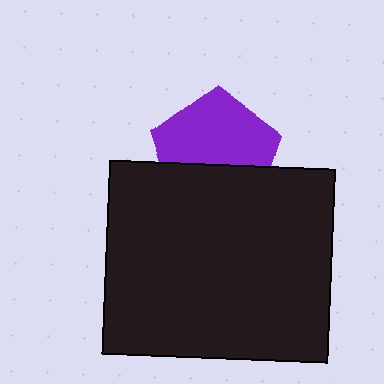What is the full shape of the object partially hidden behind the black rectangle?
The partially hidden object is a purple pentagon.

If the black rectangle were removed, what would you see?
You would see the complete purple pentagon.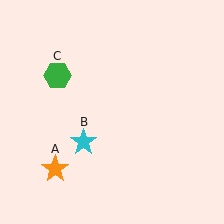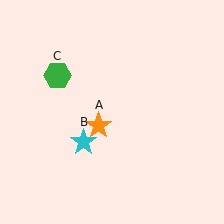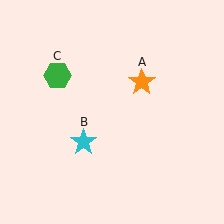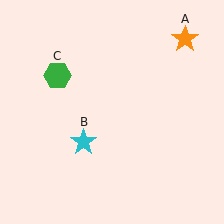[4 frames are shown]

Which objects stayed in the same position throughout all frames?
Cyan star (object B) and green hexagon (object C) remained stationary.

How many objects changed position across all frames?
1 object changed position: orange star (object A).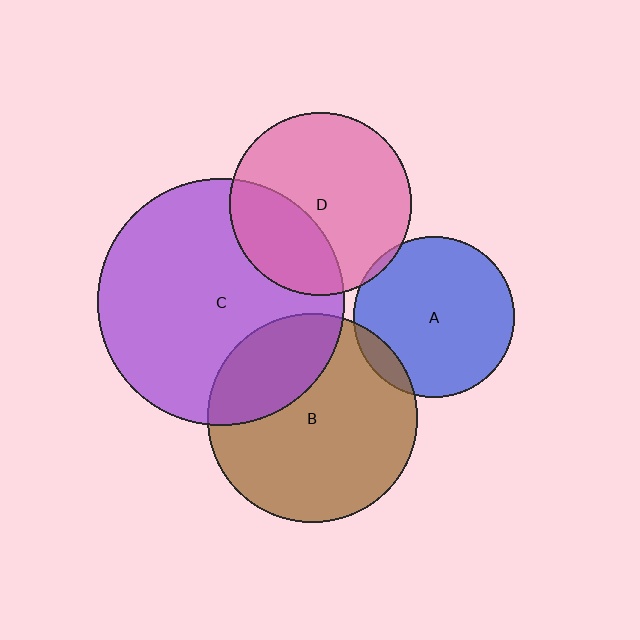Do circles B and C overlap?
Yes.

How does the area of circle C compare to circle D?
Approximately 1.8 times.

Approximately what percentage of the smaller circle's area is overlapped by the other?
Approximately 30%.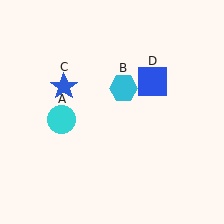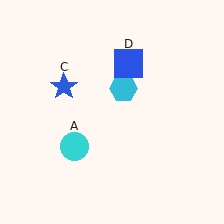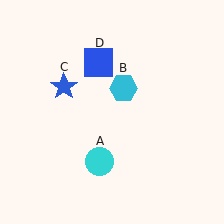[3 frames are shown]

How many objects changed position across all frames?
2 objects changed position: cyan circle (object A), blue square (object D).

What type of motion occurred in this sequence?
The cyan circle (object A), blue square (object D) rotated counterclockwise around the center of the scene.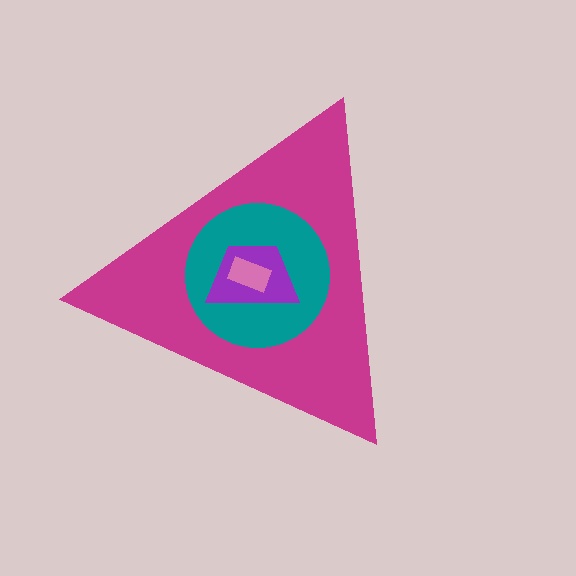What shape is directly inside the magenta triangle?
The teal circle.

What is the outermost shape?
The magenta triangle.